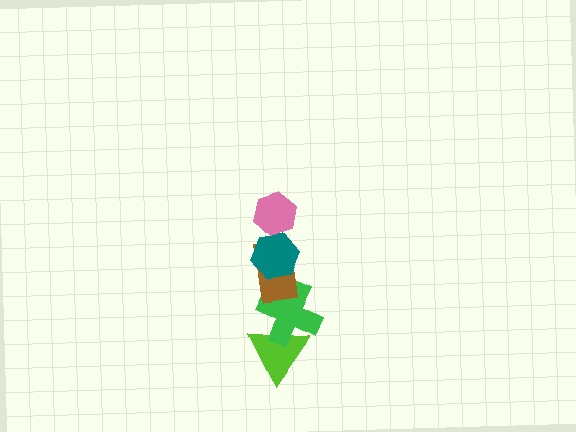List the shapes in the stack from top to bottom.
From top to bottom: the pink hexagon, the teal hexagon, the brown rectangle, the green cross, the lime triangle.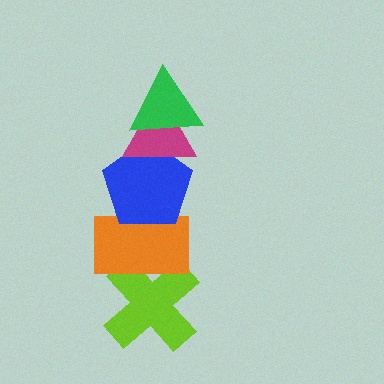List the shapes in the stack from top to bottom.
From top to bottom: the green triangle, the magenta triangle, the blue pentagon, the orange rectangle, the lime cross.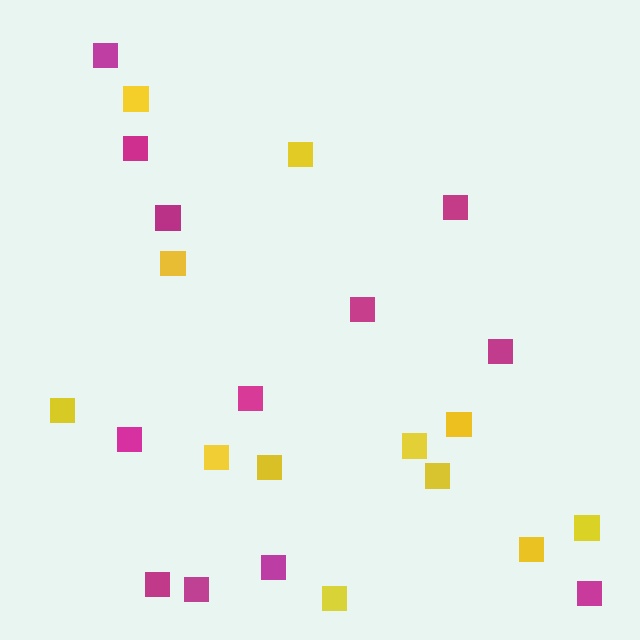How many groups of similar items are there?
There are 2 groups: one group of yellow squares (12) and one group of magenta squares (12).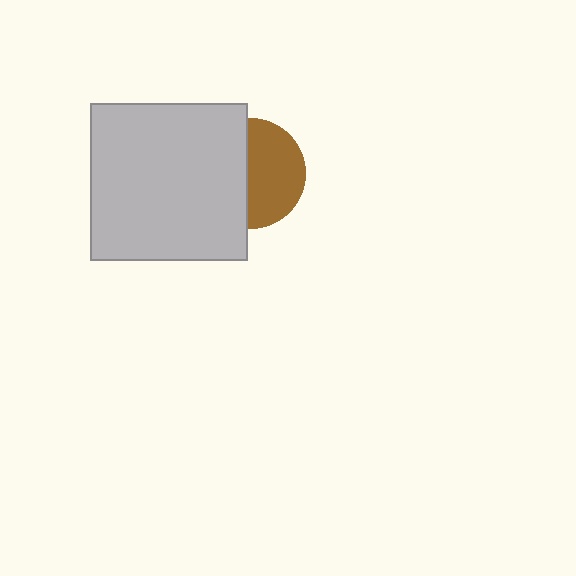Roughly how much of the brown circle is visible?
About half of it is visible (roughly 53%).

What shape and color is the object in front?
The object in front is a light gray square.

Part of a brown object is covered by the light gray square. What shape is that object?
It is a circle.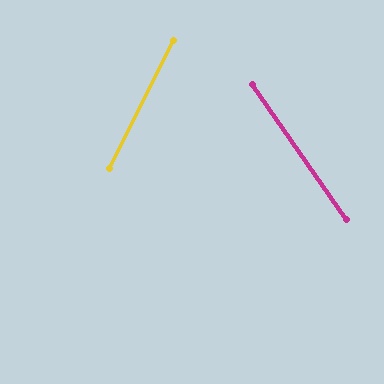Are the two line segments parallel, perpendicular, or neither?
Neither parallel nor perpendicular — they differ by about 62°.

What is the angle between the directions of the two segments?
Approximately 62 degrees.